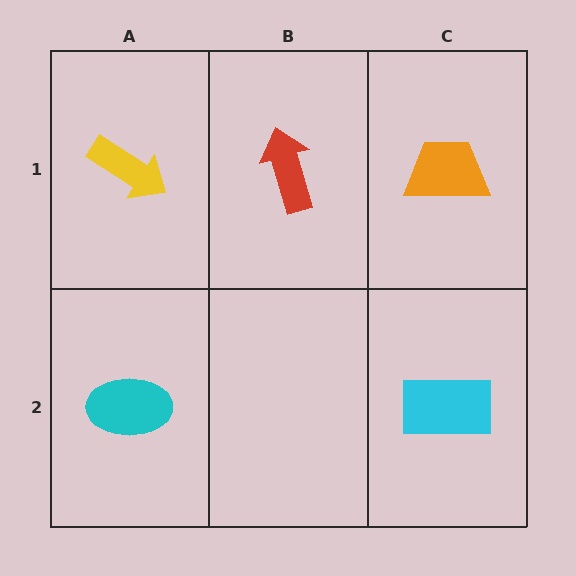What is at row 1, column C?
An orange trapezoid.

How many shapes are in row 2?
2 shapes.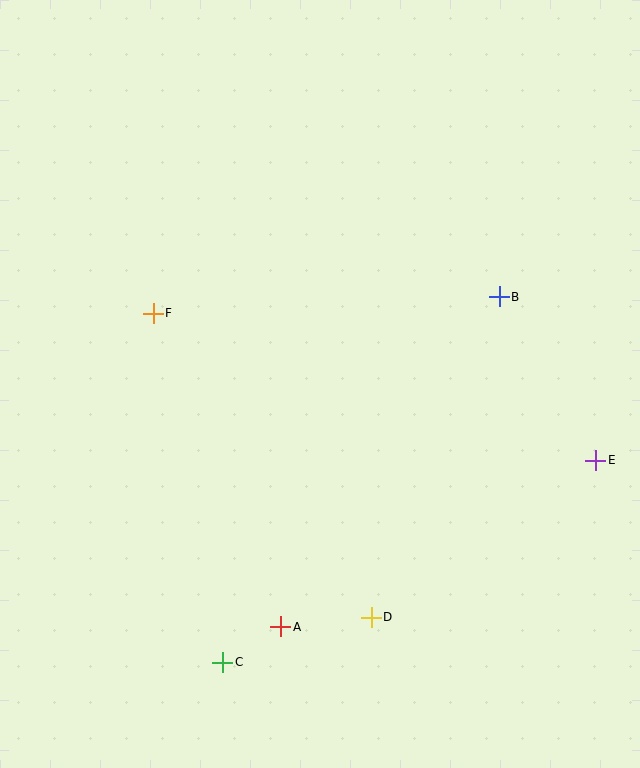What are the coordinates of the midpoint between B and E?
The midpoint between B and E is at (547, 378).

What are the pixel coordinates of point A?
Point A is at (281, 627).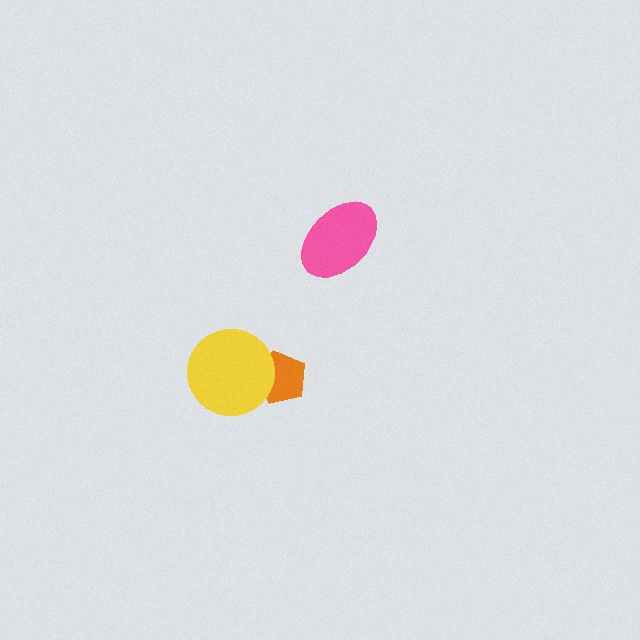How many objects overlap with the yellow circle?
1 object overlaps with the yellow circle.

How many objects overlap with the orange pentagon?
1 object overlaps with the orange pentagon.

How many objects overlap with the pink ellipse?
0 objects overlap with the pink ellipse.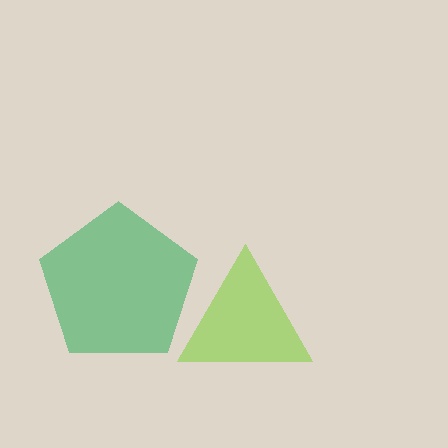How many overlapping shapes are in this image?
There are 2 overlapping shapes in the image.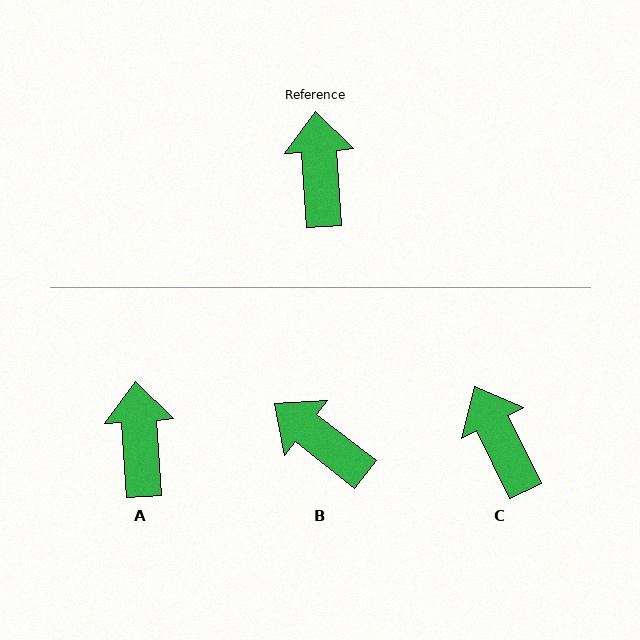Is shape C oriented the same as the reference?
No, it is off by about 22 degrees.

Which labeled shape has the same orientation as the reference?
A.